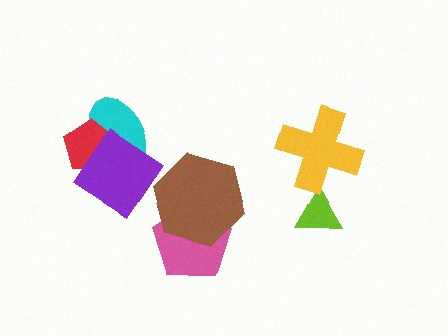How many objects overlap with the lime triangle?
0 objects overlap with the lime triangle.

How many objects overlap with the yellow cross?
0 objects overlap with the yellow cross.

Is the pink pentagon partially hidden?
Yes, it is partially covered by another shape.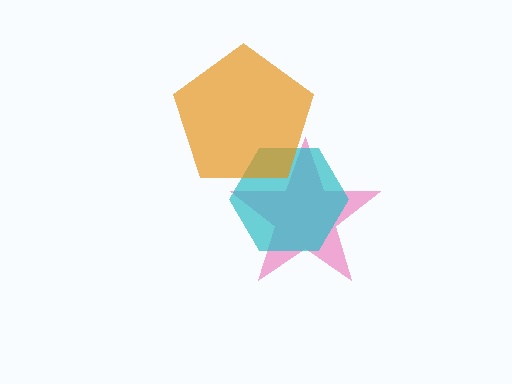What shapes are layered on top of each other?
The layered shapes are: a pink star, a cyan hexagon, an orange pentagon.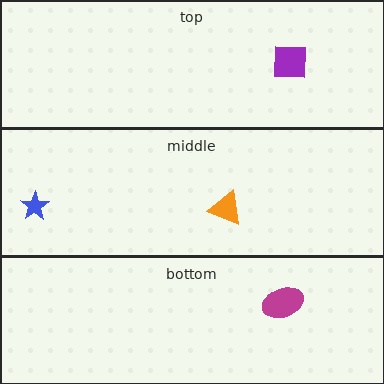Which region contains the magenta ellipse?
The bottom region.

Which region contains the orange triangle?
The middle region.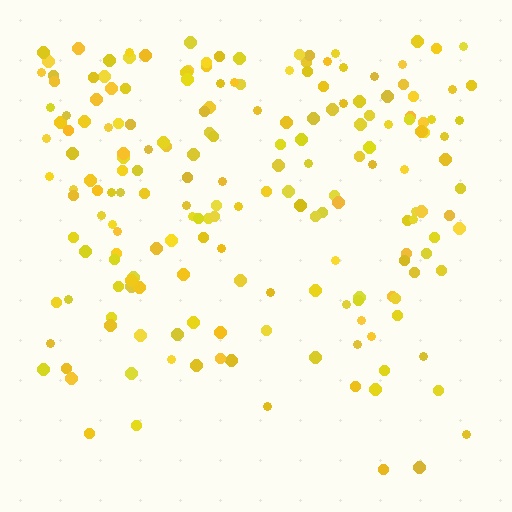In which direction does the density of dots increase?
From bottom to top, with the top side densest.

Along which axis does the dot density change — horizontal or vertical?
Vertical.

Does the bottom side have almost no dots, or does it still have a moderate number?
Still a moderate number, just noticeably fewer than the top.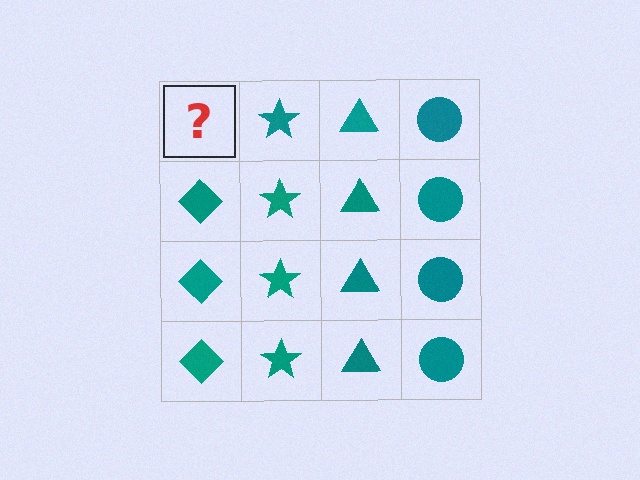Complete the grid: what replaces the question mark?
The question mark should be replaced with a teal diamond.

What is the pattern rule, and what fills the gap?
The rule is that each column has a consistent shape. The gap should be filled with a teal diamond.